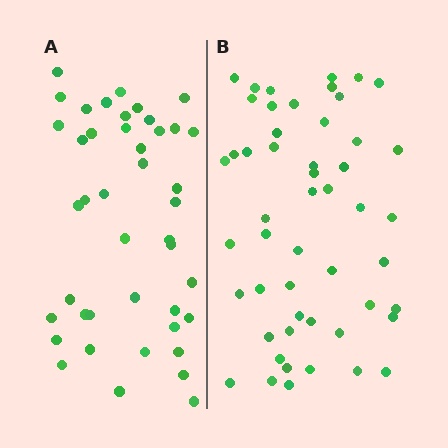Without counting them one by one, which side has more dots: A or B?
Region B (the right region) has more dots.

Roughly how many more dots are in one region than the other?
Region B has roughly 8 or so more dots than region A.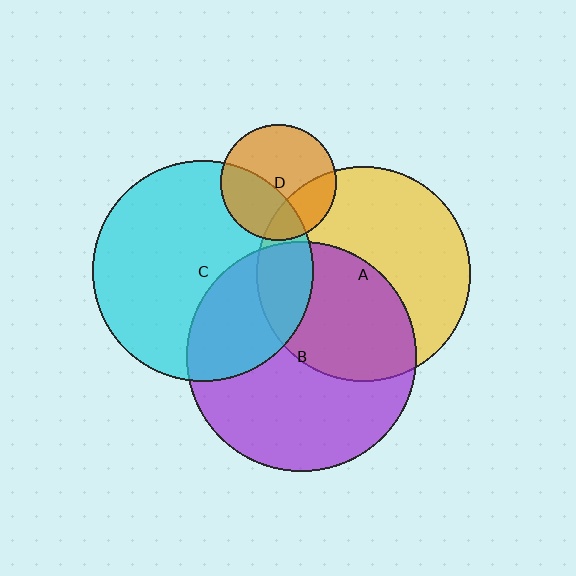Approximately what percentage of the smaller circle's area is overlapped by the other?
Approximately 45%.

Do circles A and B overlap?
Yes.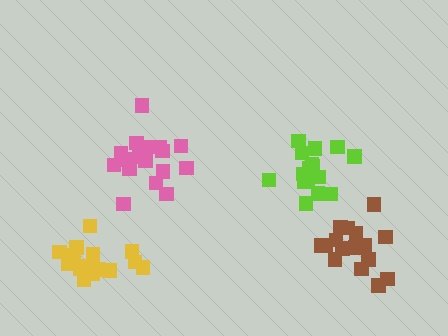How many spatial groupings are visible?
There are 4 spatial groupings.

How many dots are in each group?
Group 1: 18 dots, Group 2: 18 dots, Group 3: 16 dots, Group 4: 16 dots (68 total).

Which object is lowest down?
The yellow cluster is bottommost.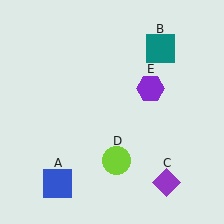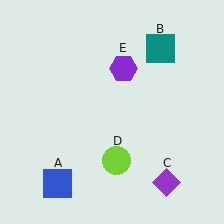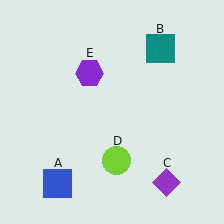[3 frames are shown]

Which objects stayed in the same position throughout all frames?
Blue square (object A) and teal square (object B) and purple diamond (object C) and lime circle (object D) remained stationary.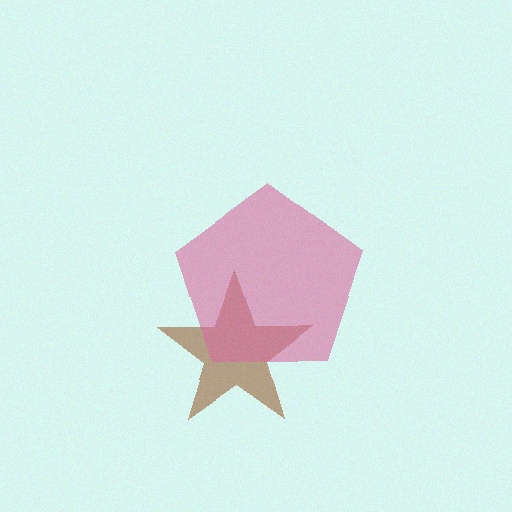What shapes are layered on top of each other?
The layered shapes are: a brown star, a pink pentagon.